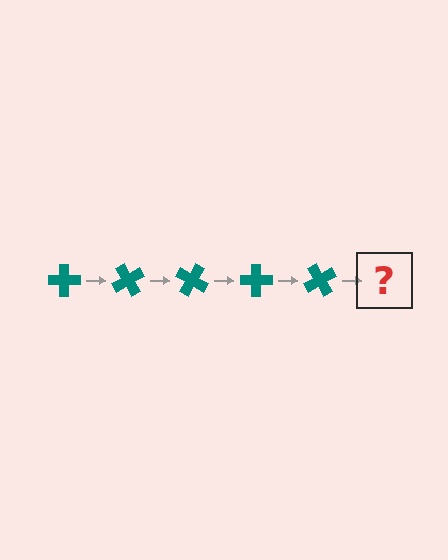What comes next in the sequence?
The next element should be a teal cross rotated 300 degrees.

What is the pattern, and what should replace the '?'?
The pattern is that the cross rotates 60 degrees each step. The '?' should be a teal cross rotated 300 degrees.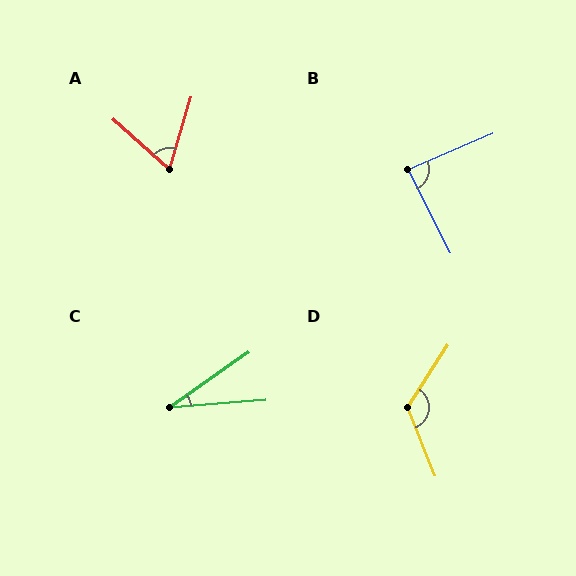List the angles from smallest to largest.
C (30°), A (65°), B (86°), D (125°).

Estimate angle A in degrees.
Approximately 65 degrees.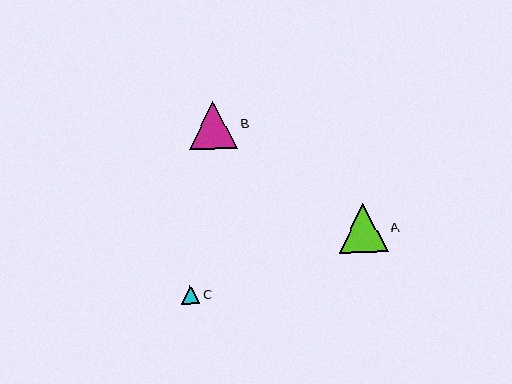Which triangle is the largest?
Triangle A is the largest with a size of approximately 49 pixels.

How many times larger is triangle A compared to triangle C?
Triangle A is approximately 2.6 times the size of triangle C.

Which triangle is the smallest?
Triangle C is the smallest with a size of approximately 19 pixels.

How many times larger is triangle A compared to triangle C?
Triangle A is approximately 2.6 times the size of triangle C.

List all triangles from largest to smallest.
From largest to smallest: A, B, C.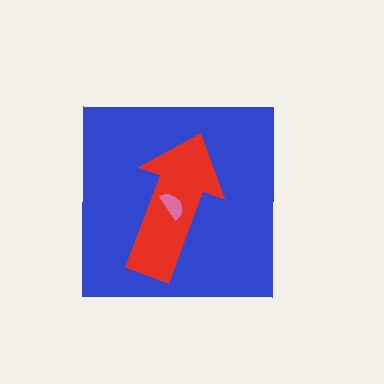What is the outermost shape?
The blue square.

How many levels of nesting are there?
3.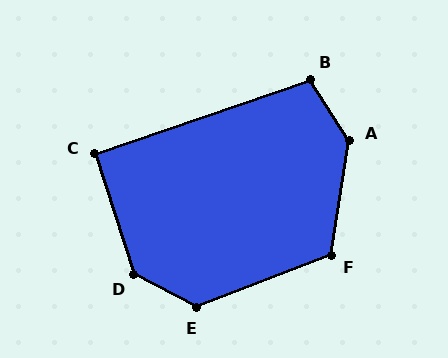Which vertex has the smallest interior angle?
C, at approximately 91 degrees.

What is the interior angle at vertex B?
Approximately 104 degrees (obtuse).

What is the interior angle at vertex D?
Approximately 135 degrees (obtuse).